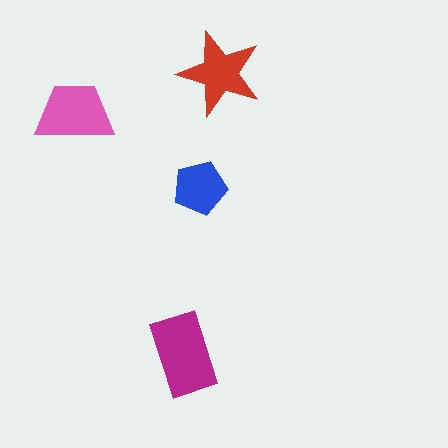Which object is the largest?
The magenta rectangle.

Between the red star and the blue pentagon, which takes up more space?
The red star.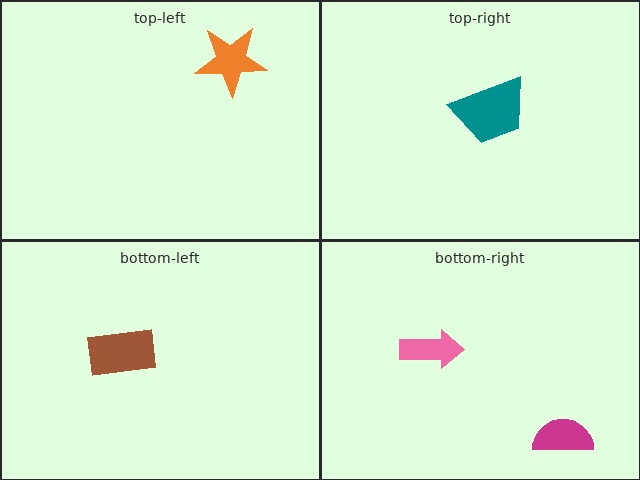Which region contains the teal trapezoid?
The top-right region.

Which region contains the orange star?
The top-left region.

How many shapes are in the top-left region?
1.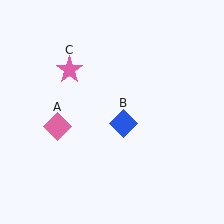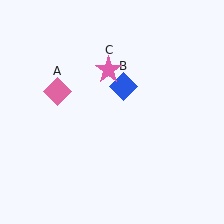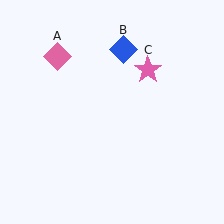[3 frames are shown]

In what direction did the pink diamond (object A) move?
The pink diamond (object A) moved up.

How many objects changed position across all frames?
3 objects changed position: pink diamond (object A), blue diamond (object B), pink star (object C).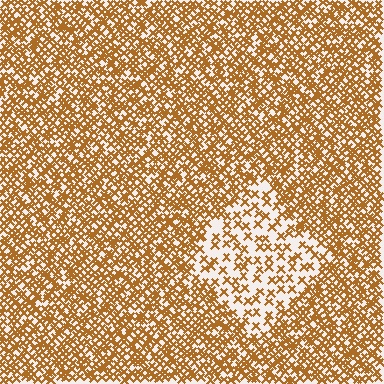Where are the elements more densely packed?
The elements are more densely packed outside the diamond boundary.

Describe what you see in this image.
The image contains small brown elements arranged at two different densities. A diamond-shaped region is visible where the elements are less densely packed than the surrounding area.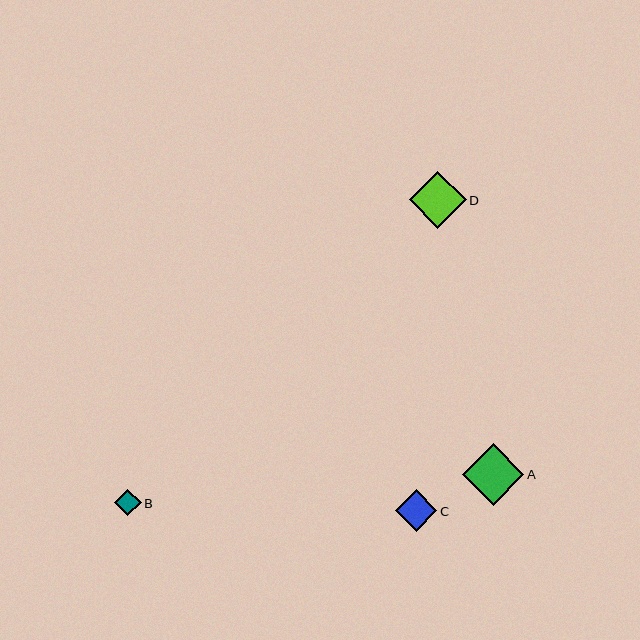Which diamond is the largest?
Diamond A is the largest with a size of approximately 62 pixels.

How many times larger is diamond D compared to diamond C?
Diamond D is approximately 1.4 times the size of diamond C.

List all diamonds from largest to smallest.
From largest to smallest: A, D, C, B.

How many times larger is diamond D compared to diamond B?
Diamond D is approximately 2.2 times the size of diamond B.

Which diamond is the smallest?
Diamond B is the smallest with a size of approximately 26 pixels.